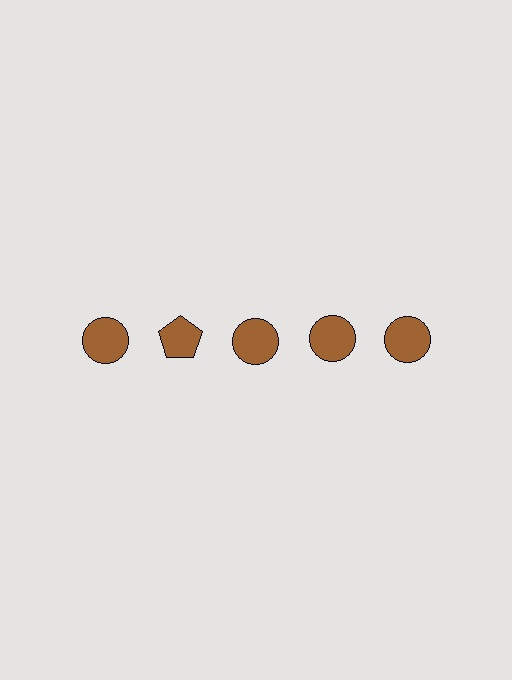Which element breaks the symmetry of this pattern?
The brown pentagon in the top row, second from left column breaks the symmetry. All other shapes are brown circles.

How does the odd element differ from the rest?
It has a different shape: pentagon instead of circle.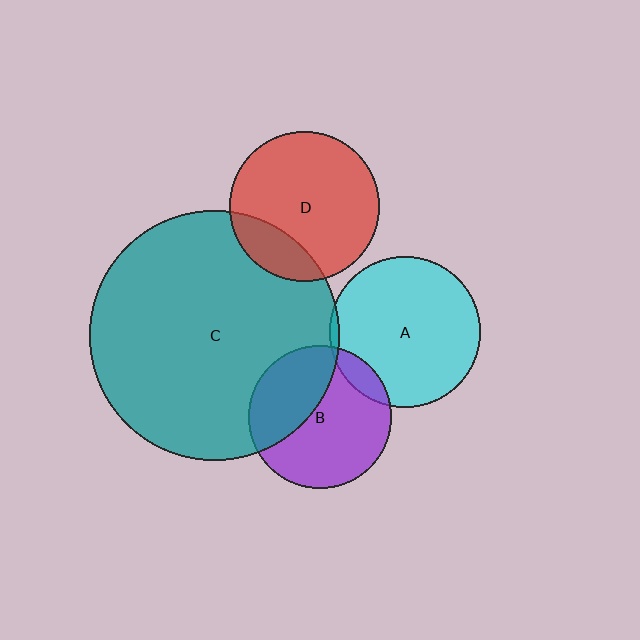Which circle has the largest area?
Circle C (teal).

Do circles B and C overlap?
Yes.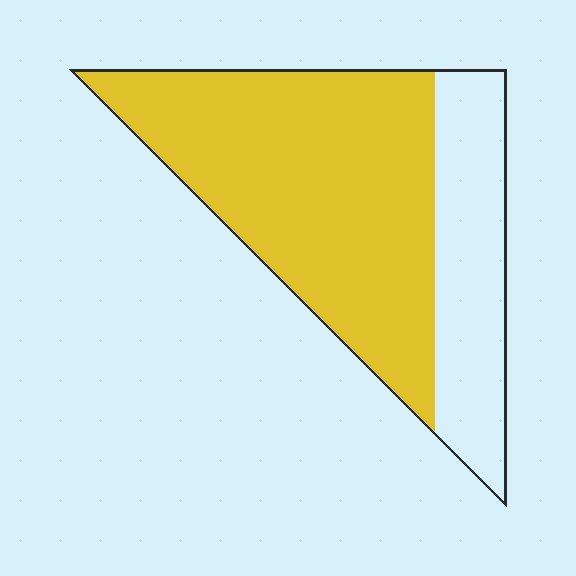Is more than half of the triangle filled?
Yes.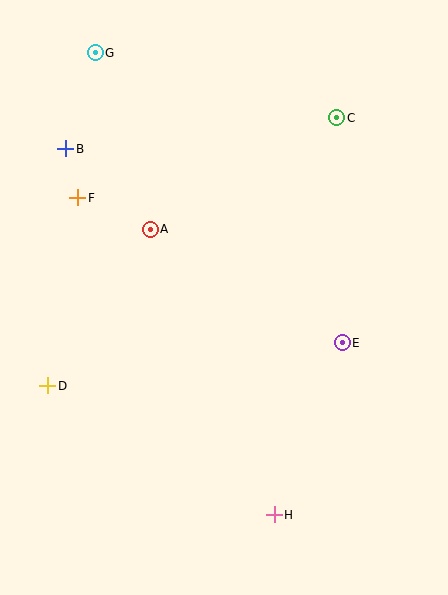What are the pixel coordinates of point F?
Point F is at (78, 198).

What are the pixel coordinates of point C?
Point C is at (337, 118).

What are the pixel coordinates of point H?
Point H is at (274, 515).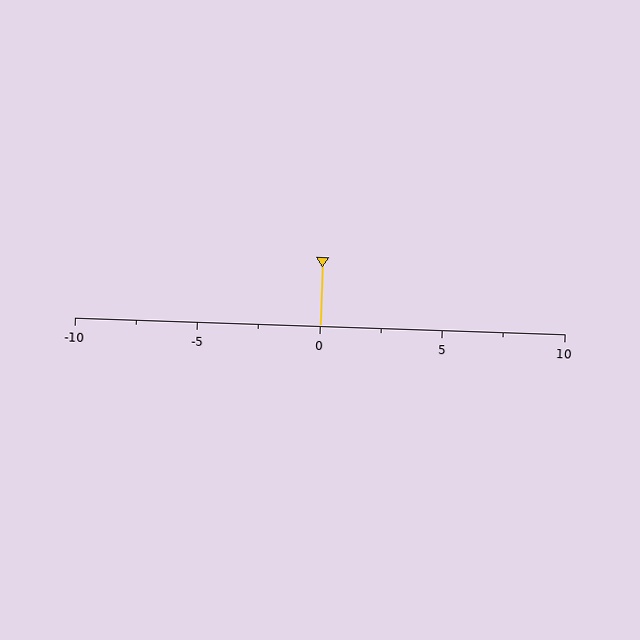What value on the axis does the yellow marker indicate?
The marker indicates approximately 0.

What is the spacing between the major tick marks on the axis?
The major ticks are spaced 5 apart.